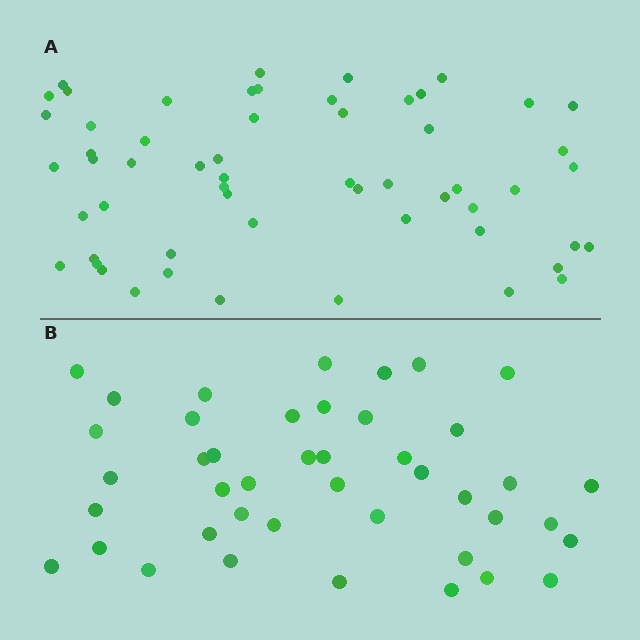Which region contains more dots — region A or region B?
Region A (the top region) has more dots.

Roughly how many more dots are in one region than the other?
Region A has approximately 15 more dots than region B.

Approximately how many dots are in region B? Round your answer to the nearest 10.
About 40 dots. (The exact count is 43, which rounds to 40.)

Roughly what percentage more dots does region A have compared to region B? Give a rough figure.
About 35% more.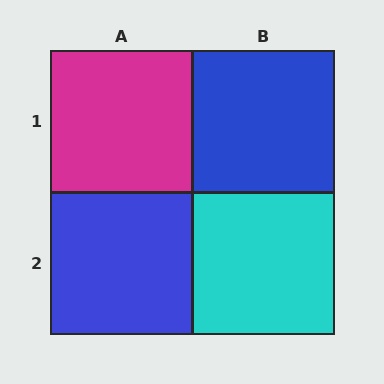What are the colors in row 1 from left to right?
Magenta, blue.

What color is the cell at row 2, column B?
Cyan.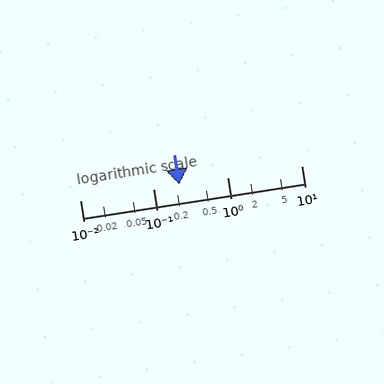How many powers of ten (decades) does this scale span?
The scale spans 3 decades, from 0.01 to 10.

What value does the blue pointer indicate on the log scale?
The pointer indicates approximately 0.22.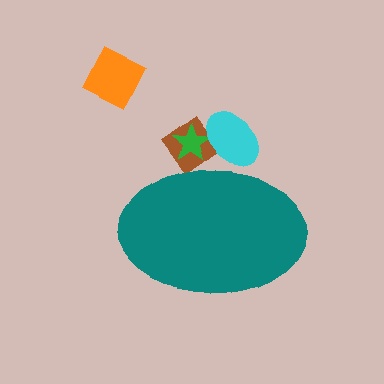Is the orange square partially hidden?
No, the orange square is fully visible.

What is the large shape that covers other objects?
A teal ellipse.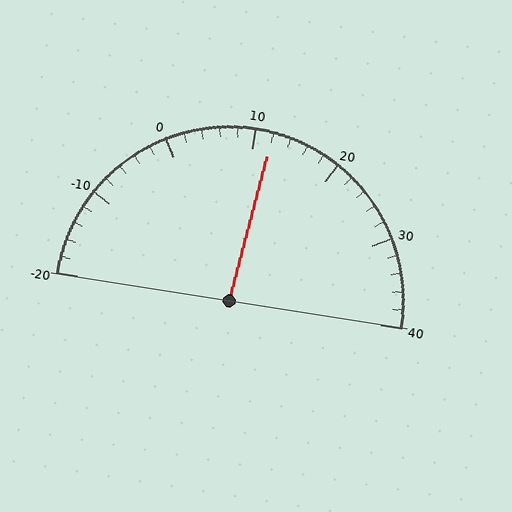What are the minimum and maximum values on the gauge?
The gauge ranges from -20 to 40.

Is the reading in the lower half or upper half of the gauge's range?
The reading is in the upper half of the range (-20 to 40).